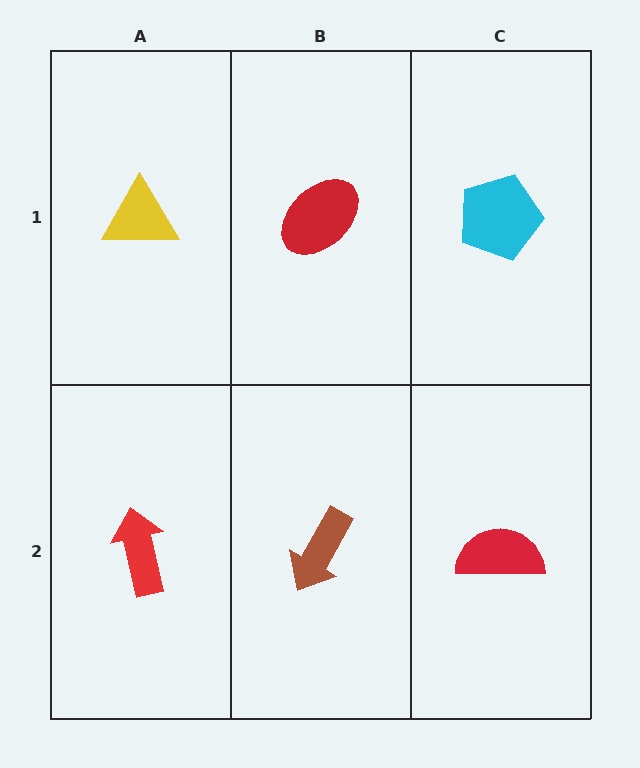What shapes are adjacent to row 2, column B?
A red ellipse (row 1, column B), a red arrow (row 2, column A), a red semicircle (row 2, column C).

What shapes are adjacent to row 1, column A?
A red arrow (row 2, column A), a red ellipse (row 1, column B).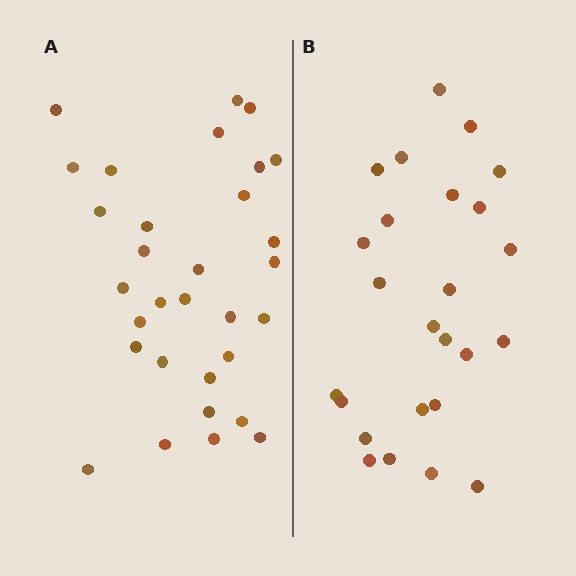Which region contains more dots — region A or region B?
Region A (the left region) has more dots.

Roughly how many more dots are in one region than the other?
Region A has about 6 more dots than region B.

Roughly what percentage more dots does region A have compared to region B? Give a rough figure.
About 25% more.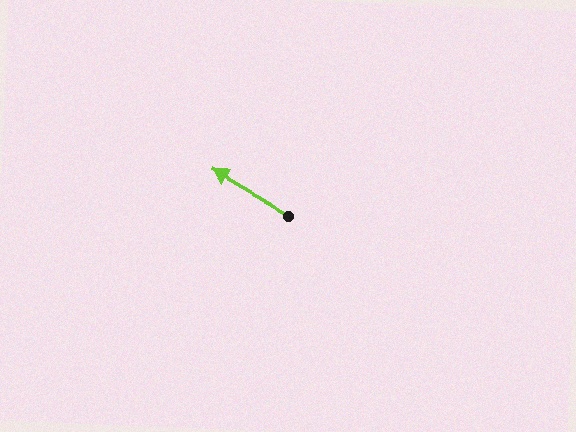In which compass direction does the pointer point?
Northwest.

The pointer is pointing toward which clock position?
Roughly 10 o'clock.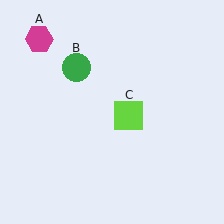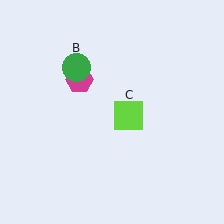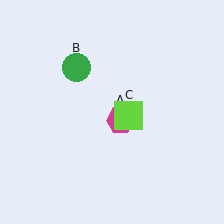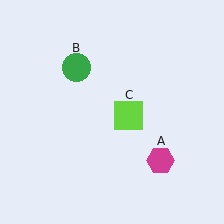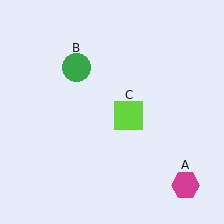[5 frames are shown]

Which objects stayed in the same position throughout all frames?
Green circle (object B) and lime square (object C) remained stationary.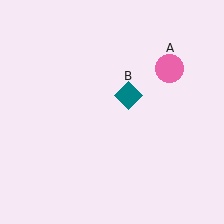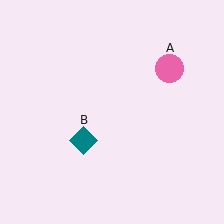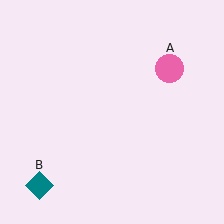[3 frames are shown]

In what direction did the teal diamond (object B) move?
The teal diamond (object B) moved down and to the left.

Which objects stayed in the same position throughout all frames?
Pink circle (object A) remained stationary.